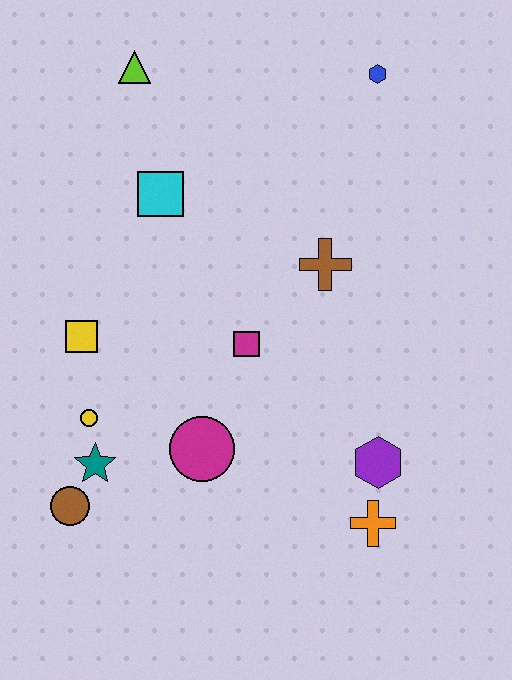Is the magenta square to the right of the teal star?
Yes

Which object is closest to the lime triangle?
The cyan square is closest to the lime triangle.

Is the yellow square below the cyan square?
Yes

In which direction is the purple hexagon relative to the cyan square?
The purple hexagon is below the cyan square.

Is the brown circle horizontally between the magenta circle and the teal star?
No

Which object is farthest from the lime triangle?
The orange cross is farthest from the lime triangle.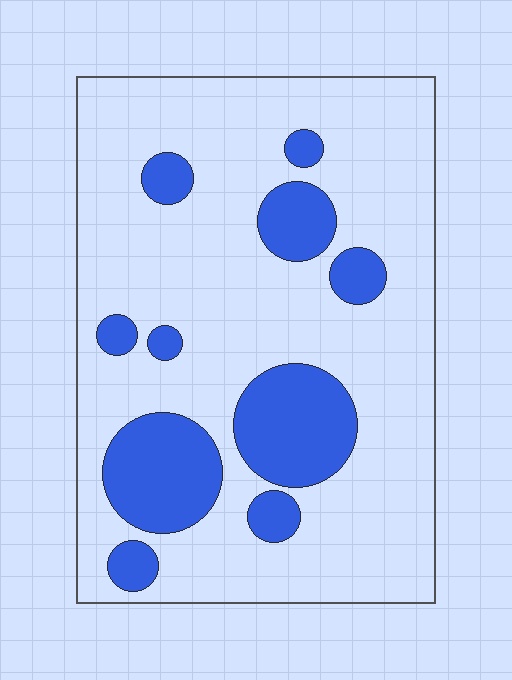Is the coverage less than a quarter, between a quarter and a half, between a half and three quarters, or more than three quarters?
Less than a quarter.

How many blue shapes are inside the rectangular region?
10.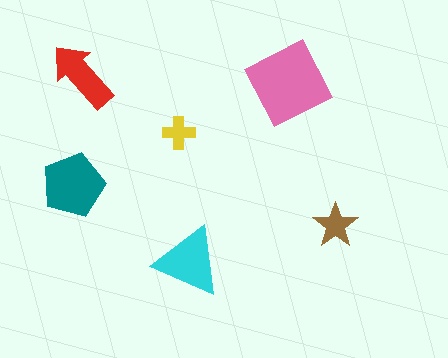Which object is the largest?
The pink square.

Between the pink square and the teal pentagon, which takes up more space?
The pink square.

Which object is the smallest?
The yellow cross.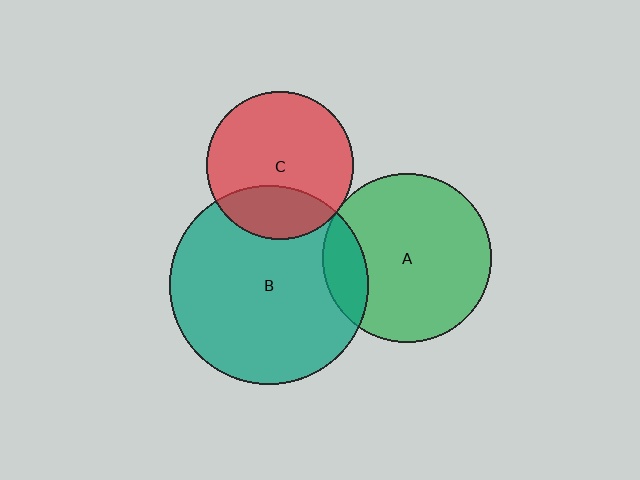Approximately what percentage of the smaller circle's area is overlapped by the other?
Approximately 15%.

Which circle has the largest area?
Circle B (teal).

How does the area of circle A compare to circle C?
Approximately 1.3 times.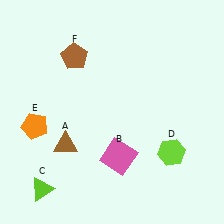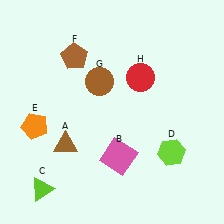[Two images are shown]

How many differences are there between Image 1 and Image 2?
There are 2 differences between the two images.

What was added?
A brown circle (G), a red circle (H) were added in Image 2.